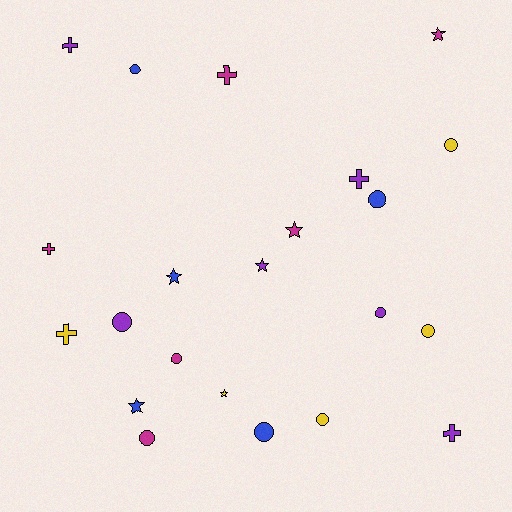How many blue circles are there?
There are 3 blue circles.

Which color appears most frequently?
Purple, with 6 objects.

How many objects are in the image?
There are 22 objects.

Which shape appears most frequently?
Circle, with 10 objects.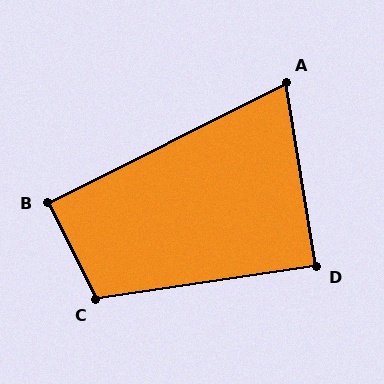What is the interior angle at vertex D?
Approximately 90 degrees (approximately right).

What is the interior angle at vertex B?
Approximately 90 degrees (approximately right).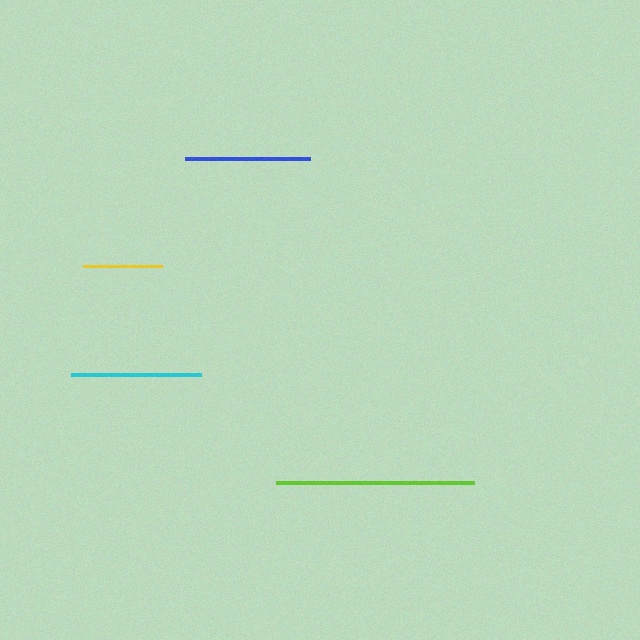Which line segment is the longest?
The lime line is the longest at approximately 198 pixels.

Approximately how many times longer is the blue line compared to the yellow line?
The blue line is approximately 1.6 times the length of the yellow line.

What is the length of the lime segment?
The lime segment is approximately 198 pixels long.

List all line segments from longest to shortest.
From longest to shortest: lime, cyan, blue, yellow.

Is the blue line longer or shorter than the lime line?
The lime line is longer than the blue line.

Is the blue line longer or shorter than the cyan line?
The cyan line is longer than the blue line.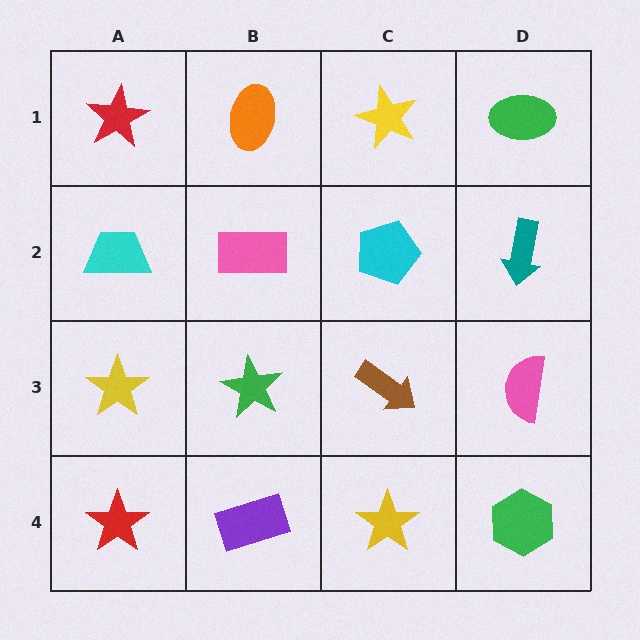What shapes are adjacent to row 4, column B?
A green star (row 3, column B), a red star (row 4, column A), a yellow star (row 4, column C).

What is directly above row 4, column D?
A pink semicircle.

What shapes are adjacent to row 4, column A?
A yellow star (row 3, column A), a purple rectangle (row 4, column B).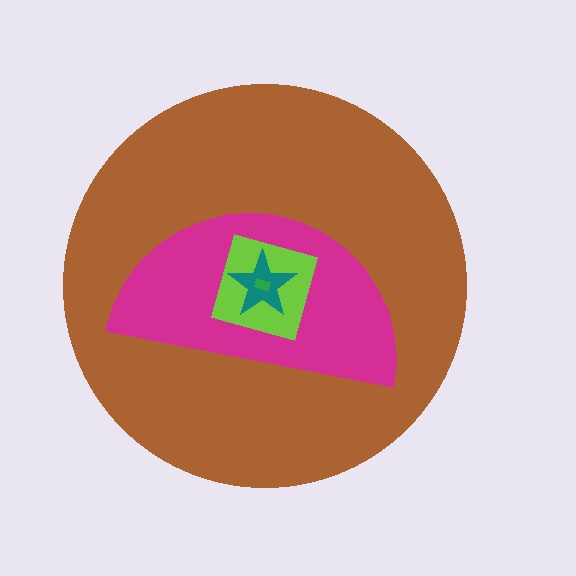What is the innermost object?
The green rectangle.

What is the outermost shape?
The brown circle.